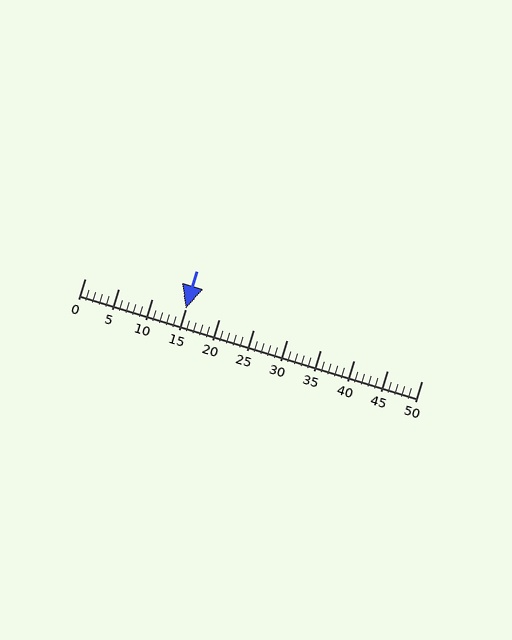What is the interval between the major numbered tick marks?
The major tick marks are spaced 5 units apart.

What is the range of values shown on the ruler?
The ruler shows values from 0 to 50.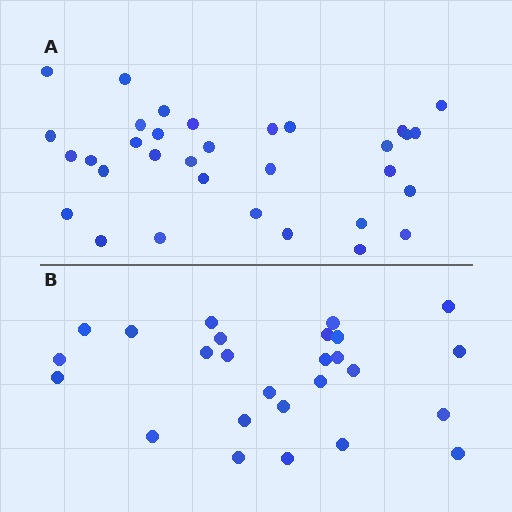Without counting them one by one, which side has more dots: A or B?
Region A (the top region) has more dots.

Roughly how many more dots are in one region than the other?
Region A has roughly 8 or so more dots than region B.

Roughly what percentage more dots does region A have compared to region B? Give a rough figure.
About 25% more.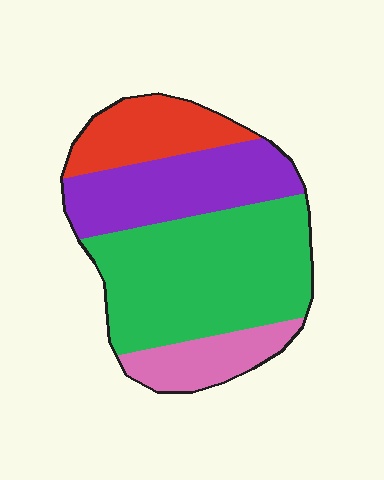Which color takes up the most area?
Green, at roughly 45%.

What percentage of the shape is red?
Red covers roughly 15% of the shape.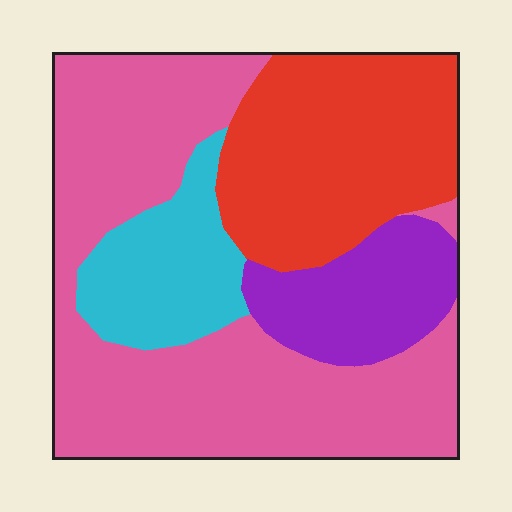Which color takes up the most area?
Pink, at roughly 50%.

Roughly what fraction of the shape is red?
Red takes up between a quarter and a half of the shape.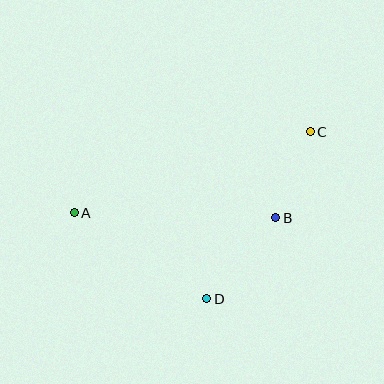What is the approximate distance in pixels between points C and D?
The distance between C and D is approximately 197 pixels.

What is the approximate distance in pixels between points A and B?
The distance between A and B is approximately 201 pixels.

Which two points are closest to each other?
Points B and C are closest to each other.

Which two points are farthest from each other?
Points A and C are farthest from each other.